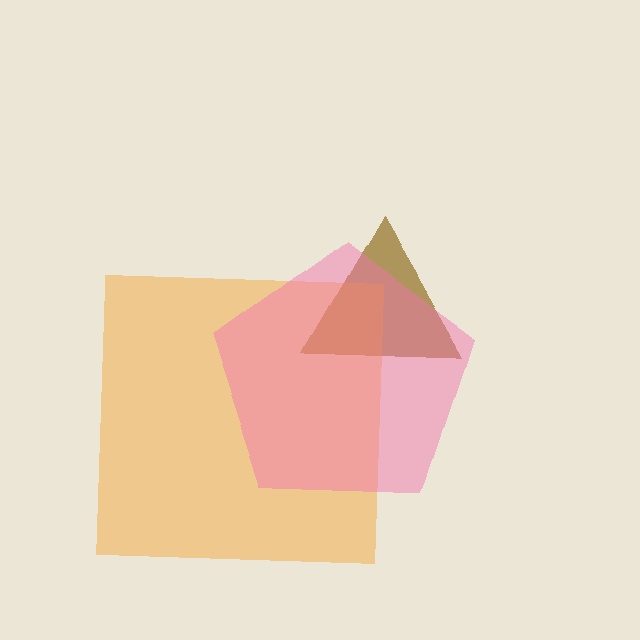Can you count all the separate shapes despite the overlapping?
Yes, there are 3 separate shapes.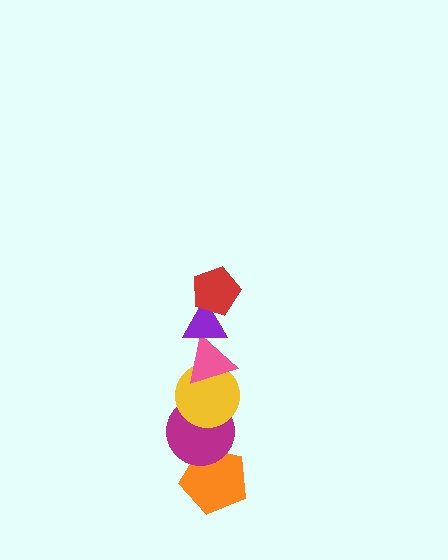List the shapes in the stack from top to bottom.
From top to bottom: the red pentagon, the purple triangle, the pink triangle, the yellow circle, the magenta circle, the orange pentagon.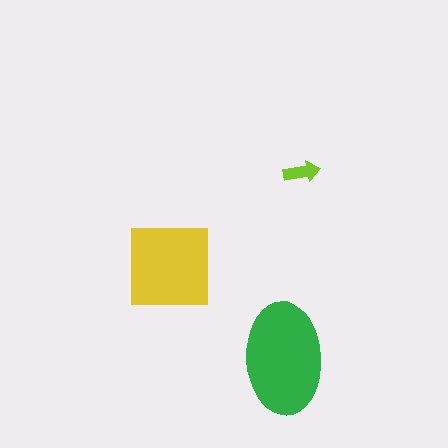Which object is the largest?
The green ellipse.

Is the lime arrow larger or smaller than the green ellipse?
Smaller.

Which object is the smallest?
The lime arrow.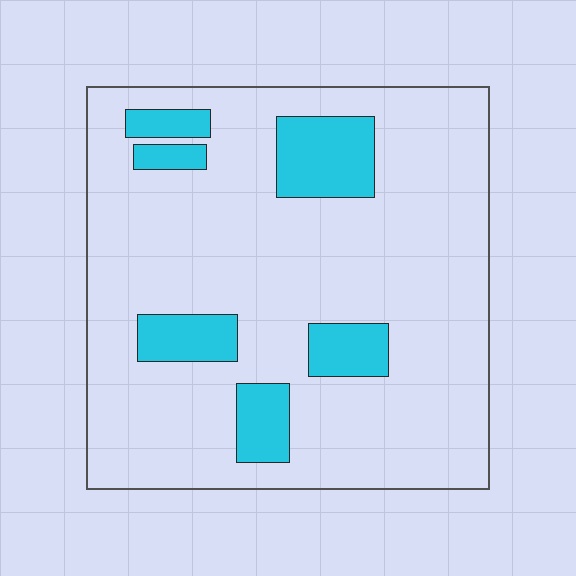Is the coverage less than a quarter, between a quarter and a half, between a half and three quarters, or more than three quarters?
Less than a quarter.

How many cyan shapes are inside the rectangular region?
6.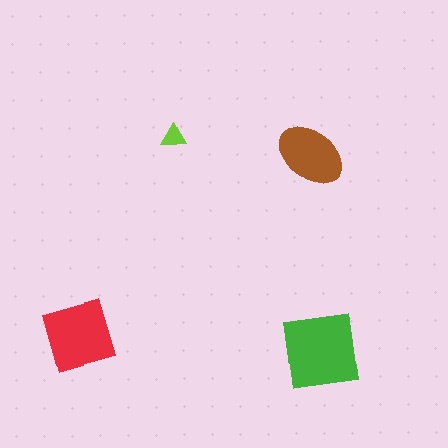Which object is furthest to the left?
The red square is leftmost.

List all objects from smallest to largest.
The lime triangle, the brown ellipse, the red square, the green square.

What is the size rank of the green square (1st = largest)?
1st.